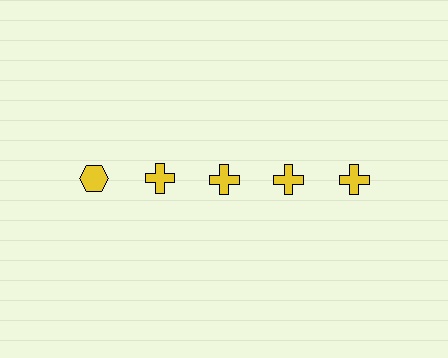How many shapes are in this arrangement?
There are 5 shapes arranged in a grid pattern.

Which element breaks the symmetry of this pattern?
The yellow hexagon in the top row, leftmost column breaks the symmetry. All other shapes are yellow crosses.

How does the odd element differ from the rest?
It has a different shape: hexagon instead of cross.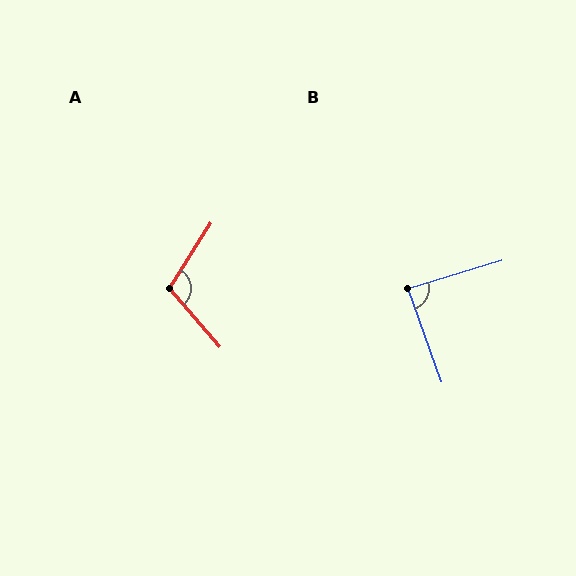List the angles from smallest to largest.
B (87°), A (106°).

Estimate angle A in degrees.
Approximately 106 degrees.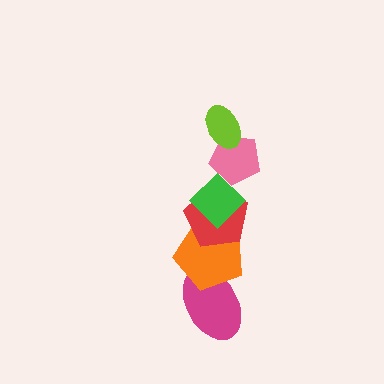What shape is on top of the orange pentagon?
The red pentagon is on top of the orange pentagon.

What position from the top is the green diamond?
The green diamond is 3rd from the top.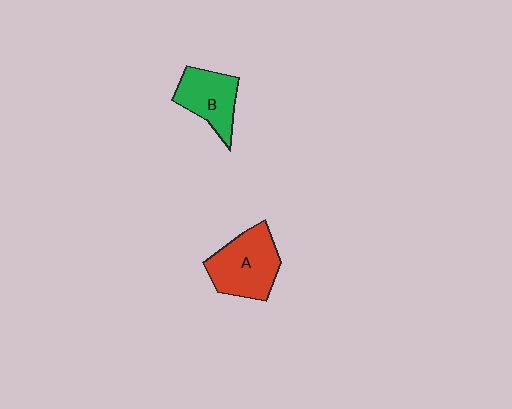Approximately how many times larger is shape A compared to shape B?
Approximately 1.3 times.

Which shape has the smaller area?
Shape B (green).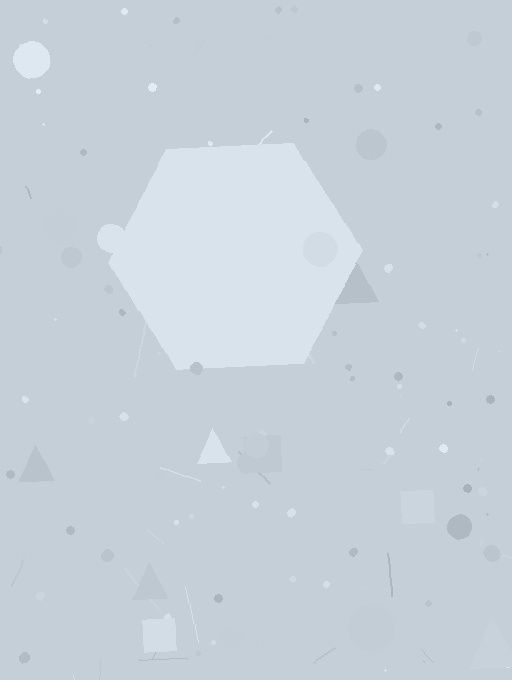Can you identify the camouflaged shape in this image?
The camouflaged shape is a hexagon.